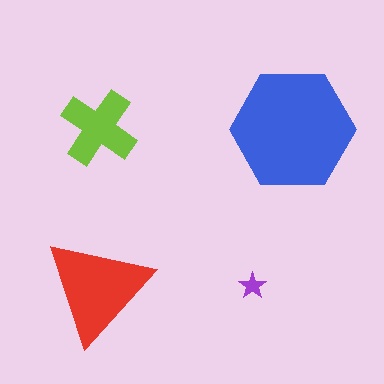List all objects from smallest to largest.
The purple star, the lime cross, the red triangle, the blue hexagon.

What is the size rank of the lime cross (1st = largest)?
3rd.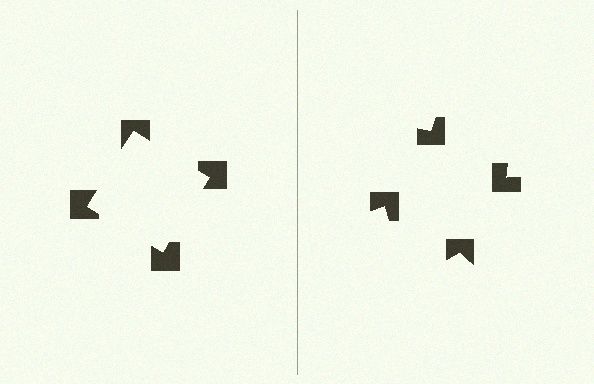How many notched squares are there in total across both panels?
8 — 4 on each side.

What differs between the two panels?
The notched squares are positioned identically on both sides; only the wedge orientations differ. On the left they align to a square; on the right they are misaligned.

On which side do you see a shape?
An illusory square appears on the left side. On the right side the wedge cuts are rotated, so no coherent shape forms.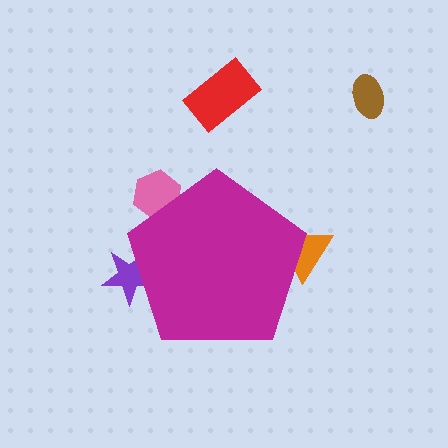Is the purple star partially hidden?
Yes, the purple star is partially hidden behind the magenta pentagon.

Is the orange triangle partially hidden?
Yes, the orange triangle is partially hidden behind the magenta pentagon.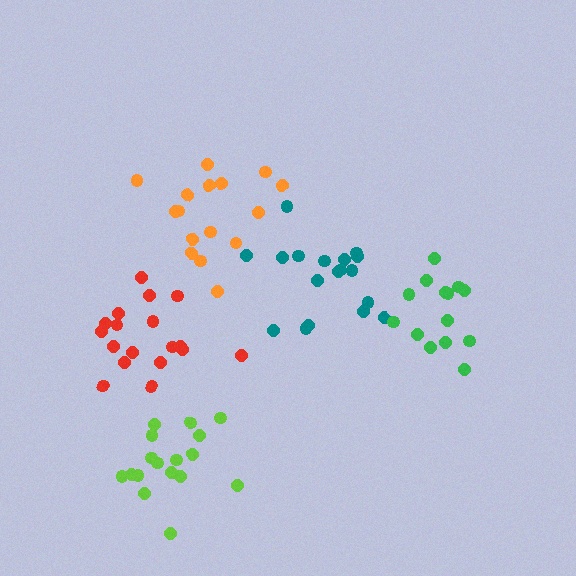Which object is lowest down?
The lime cluster is bottommost.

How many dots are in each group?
Group 1: 18 dots, Group 2: 17 dots, Group 3: 18 dots, Group 4: 16 dots, Group 5: 14 dots (83 total).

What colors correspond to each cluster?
The clusters are colored: teal, lime, red, orange, green.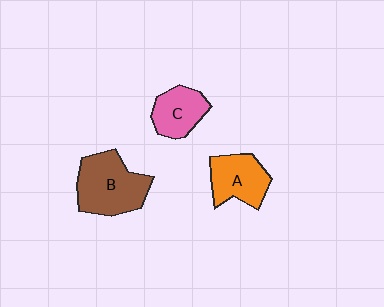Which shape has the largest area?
Shape B (brown).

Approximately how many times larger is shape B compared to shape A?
Approximately 1.4 times.